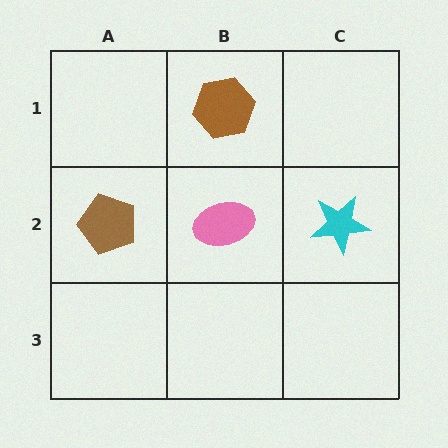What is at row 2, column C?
A cyan star.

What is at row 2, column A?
A brown pentagon.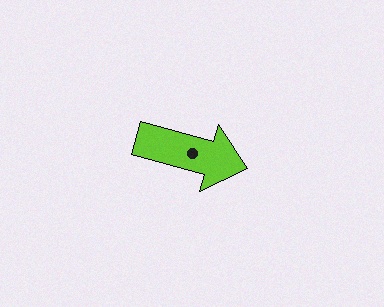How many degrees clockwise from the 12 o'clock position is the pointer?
Approximately 105 degrees.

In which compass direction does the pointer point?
East.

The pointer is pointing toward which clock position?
Roughly 4 o'clock.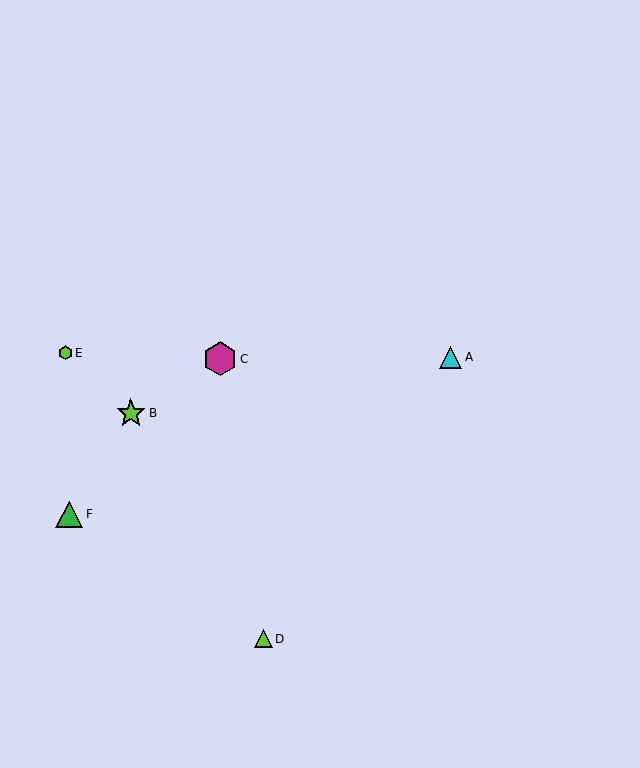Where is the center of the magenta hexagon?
The center of the magenta hexagon is at (220, 359).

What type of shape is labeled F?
Shape F is a green triangle.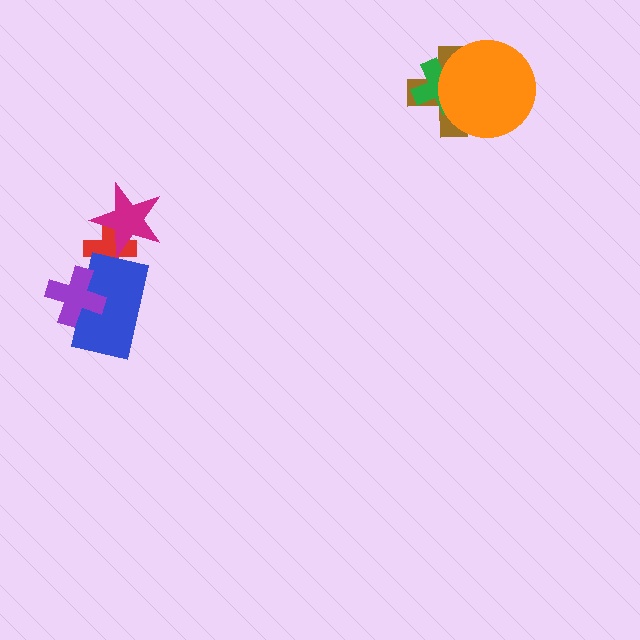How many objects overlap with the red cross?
2 objects overlap with the red cross.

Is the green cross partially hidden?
Yes, it is partially covered by another shape.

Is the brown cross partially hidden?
Yes, it is partially covered by another shape.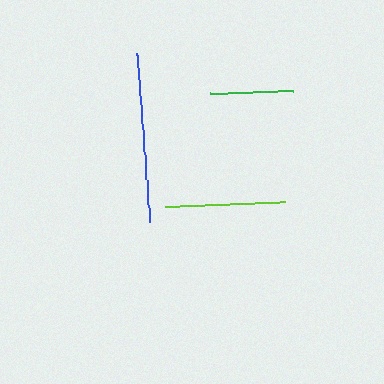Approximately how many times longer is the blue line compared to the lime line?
The blue line is approximately 1.4 times the length of the lime line.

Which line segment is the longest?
The blue line is the longest at approximately 169 pixels.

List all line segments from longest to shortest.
From longest to shortest: blue, lime, green.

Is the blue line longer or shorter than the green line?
The blue line is longer than the green line.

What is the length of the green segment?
The green segment is approximately 84 pixels long.